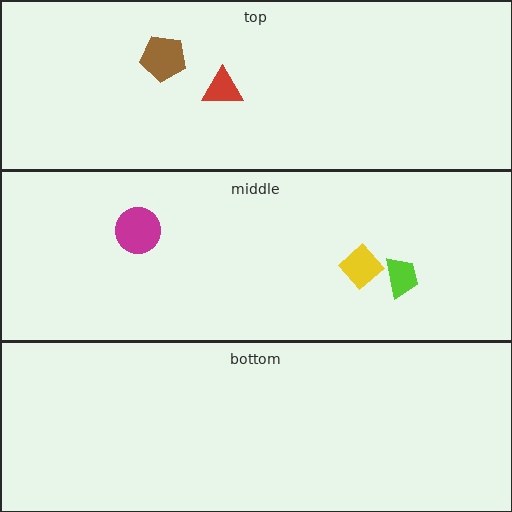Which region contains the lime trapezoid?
The middle region.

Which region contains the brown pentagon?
The top region.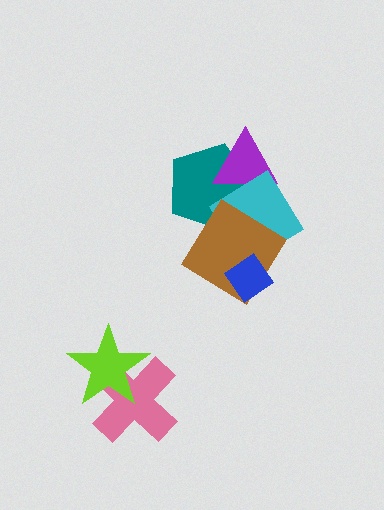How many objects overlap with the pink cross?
1 object overlaps with the pink cross.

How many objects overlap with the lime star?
1 object overlaps with the lime star.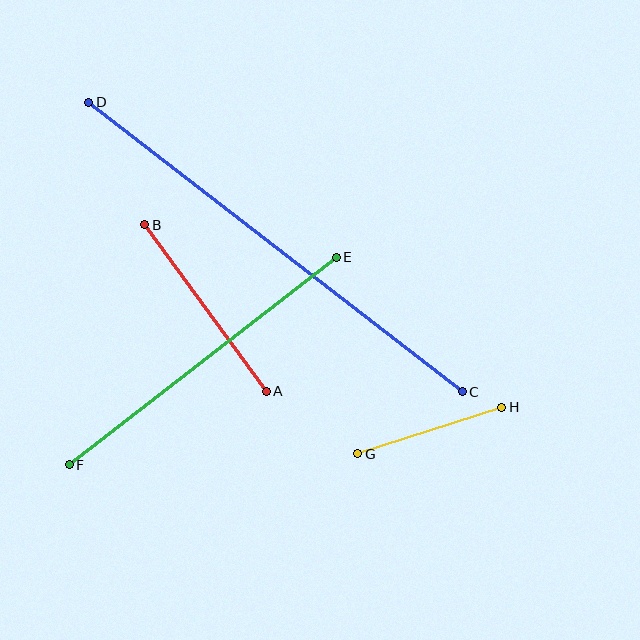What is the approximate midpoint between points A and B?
The midpoint is at approximately (205, 308) pixels.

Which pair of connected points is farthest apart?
Points C and D are farthest apart.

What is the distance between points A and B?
The distance is approximately 206 pixels.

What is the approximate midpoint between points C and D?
The midpoint is at approximately (275, 247) pixels.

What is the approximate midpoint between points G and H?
The midpoint is at approximately (430, 431) pixels.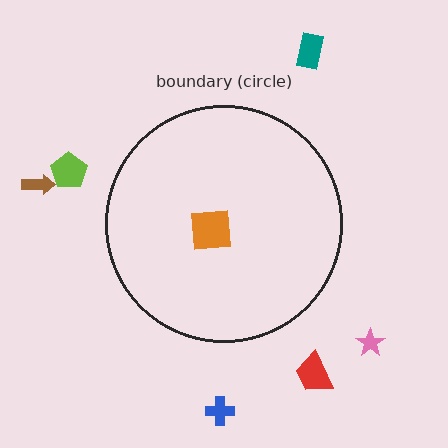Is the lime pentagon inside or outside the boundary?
Outside.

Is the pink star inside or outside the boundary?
Outside.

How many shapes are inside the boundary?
1 inside, 6 outside.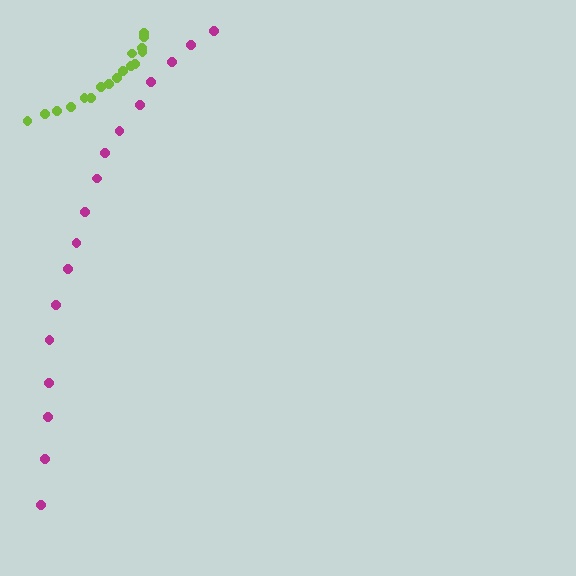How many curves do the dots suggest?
There are 2 distinct paths.